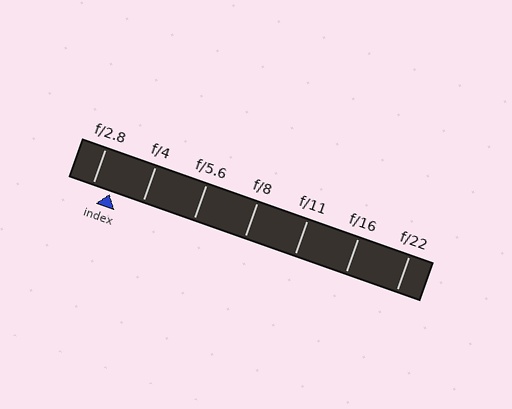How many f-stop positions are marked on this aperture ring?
There are 7 f-stop positions marked.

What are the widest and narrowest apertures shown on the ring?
The widest aperture shown is f/2.8 and the narrowest is f/22.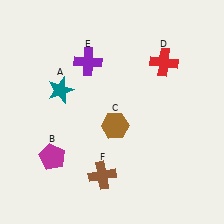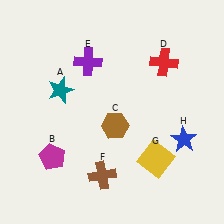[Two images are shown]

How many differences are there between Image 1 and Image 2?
There are 2 differences between the two images.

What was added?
A yellow square (G), a blue star (H) were added in Image 2.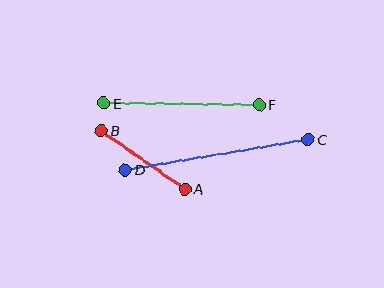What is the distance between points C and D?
The distance is approximately 185 pixels.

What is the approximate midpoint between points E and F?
The midpoint is at approximately (182, 104) pixels.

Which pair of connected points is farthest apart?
Points C and D are farthest apart.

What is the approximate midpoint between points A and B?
The midpoint is at approximately (143, 160) pixels.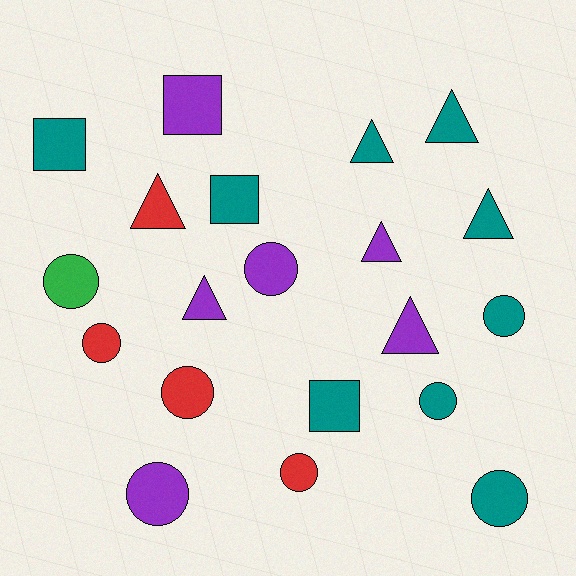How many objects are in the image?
There are 20 objects.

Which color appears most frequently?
Teal, with 9 objects.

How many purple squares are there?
There is 1 purple square.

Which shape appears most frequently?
Circle, with 9 objects.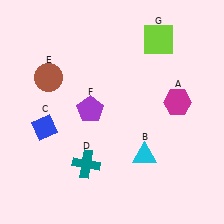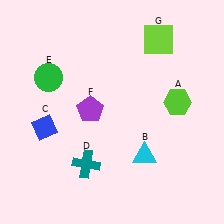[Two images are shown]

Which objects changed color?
A changed from magenta to lime. E changed from brown to green.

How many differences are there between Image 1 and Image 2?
There are 2 differences between the two images.